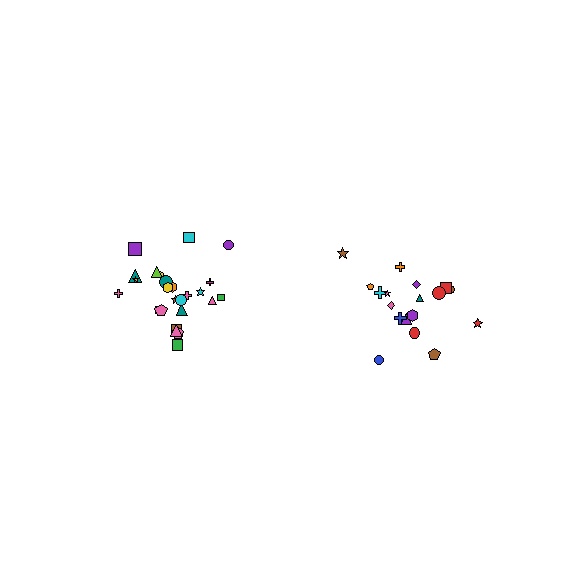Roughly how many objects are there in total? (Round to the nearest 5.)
Roughly 45 objects in total.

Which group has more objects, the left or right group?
The left group.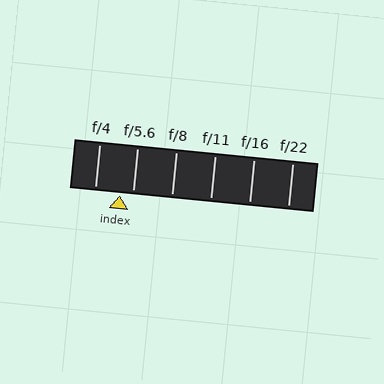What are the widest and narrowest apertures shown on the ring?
The widest aperture shown is f/4 and the narrowest is f/22.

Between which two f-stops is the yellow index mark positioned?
The index mark is between f/4 and f/5.6.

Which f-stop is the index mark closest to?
The index mark is closest to f/5.6.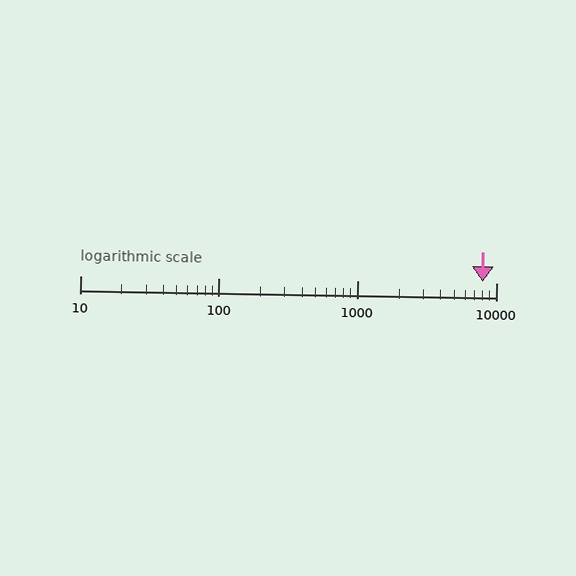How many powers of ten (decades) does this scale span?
The scale spans 3 decades, from 10 to 10000.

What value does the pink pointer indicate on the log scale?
The pointer indicates approximately 8000.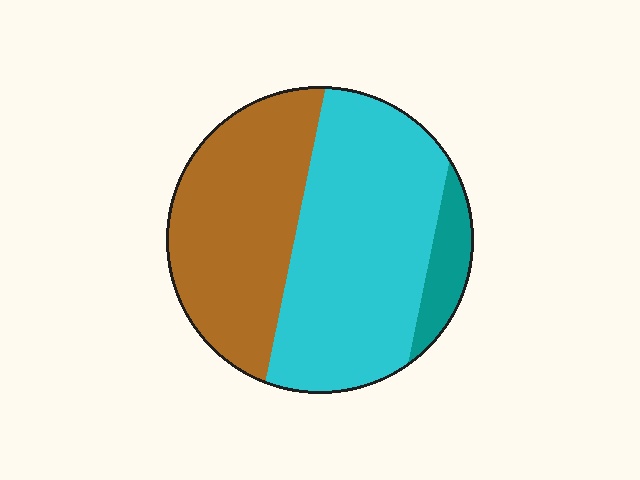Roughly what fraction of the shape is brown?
Brown takes up about two fifths (2/5) of the shape.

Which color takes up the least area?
Teal, at roughly 10%.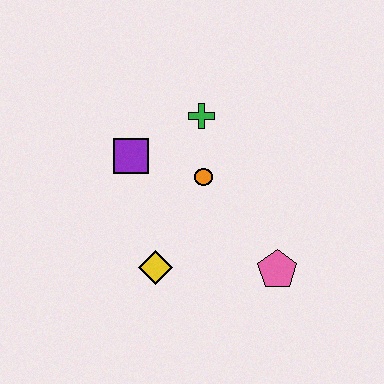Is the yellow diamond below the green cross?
Yes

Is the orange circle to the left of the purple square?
No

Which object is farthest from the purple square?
The pink pentagon is farthest from the purple square.